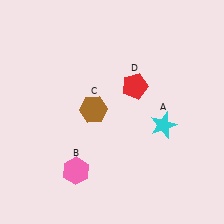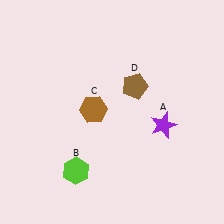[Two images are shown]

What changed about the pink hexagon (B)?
In Image 1, B is pink. In Image 2, it changed to lime.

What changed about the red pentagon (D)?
In Image 1, D is red. In Image 2, it changed to brown.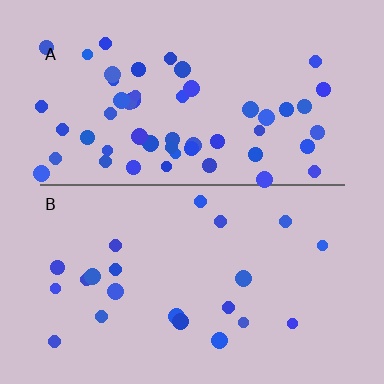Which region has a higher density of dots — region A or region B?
A (the top).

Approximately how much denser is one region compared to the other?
Approximately 2.5× — region A over region B.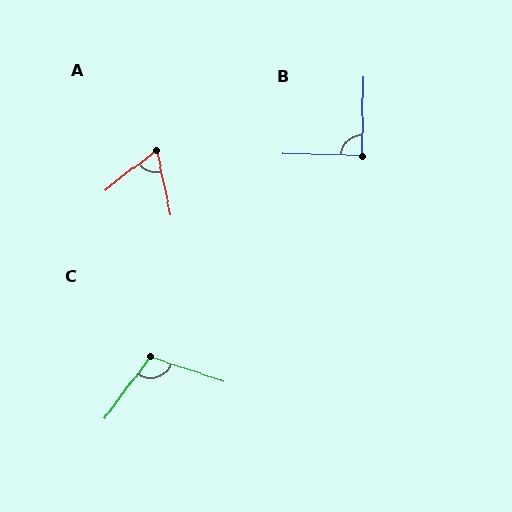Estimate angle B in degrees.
Approximately 89 degrees.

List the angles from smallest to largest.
A (65°), B (89°), C (109°).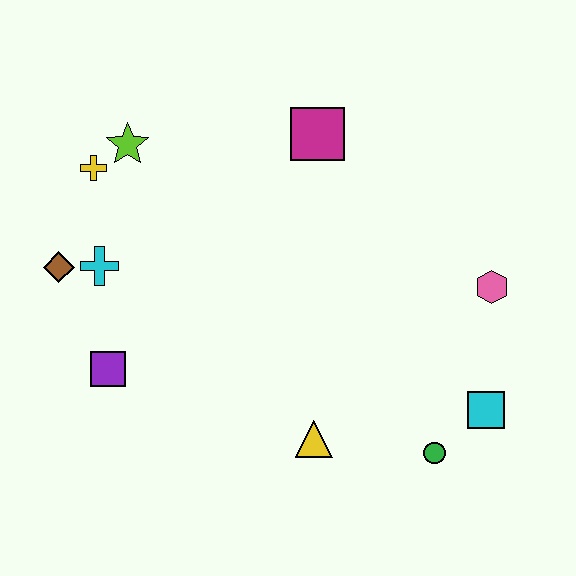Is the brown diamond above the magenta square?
No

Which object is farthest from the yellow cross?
The cyan square is farthest from the yellow cross.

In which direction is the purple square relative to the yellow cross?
The purple square is below the yellow cross.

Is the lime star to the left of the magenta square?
Yes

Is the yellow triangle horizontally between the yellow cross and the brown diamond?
No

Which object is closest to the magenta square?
The lime star is closest to the magenta square.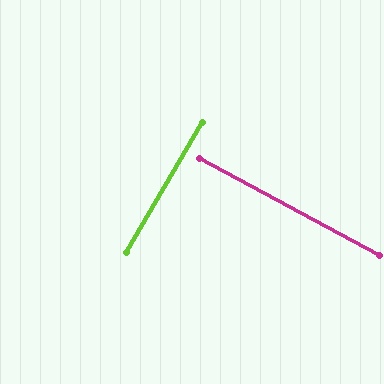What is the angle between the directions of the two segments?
Approximately 88 degrees.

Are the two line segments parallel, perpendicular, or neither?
Perpendicular — they meet at approximately 88°.